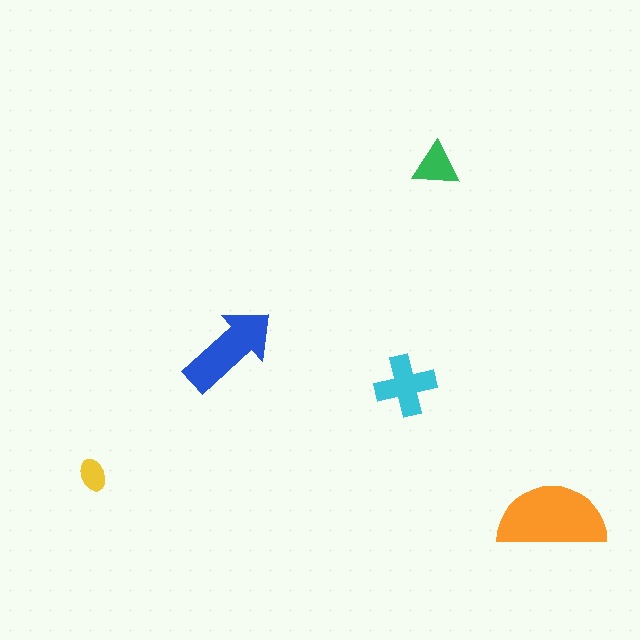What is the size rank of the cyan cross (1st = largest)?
3rd.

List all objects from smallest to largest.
The yellow ellipse, the green triangle, the cyan cross, the blue arrow, the orange semicircle.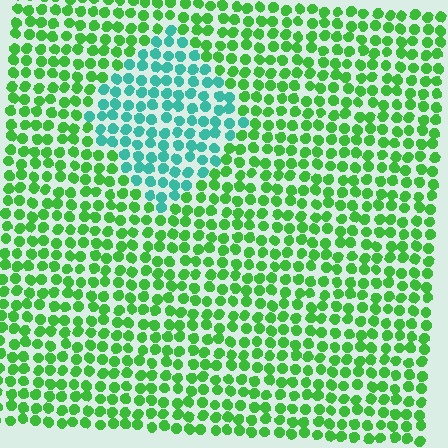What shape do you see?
I see a diamond.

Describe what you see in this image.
The image is filled with small green elements in a uniform arrangement. A diamond-shaped region is visible where the elements are tinted to a slightly different hue, forming a subtle color boundary.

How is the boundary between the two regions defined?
The boundary is defined purely by a slight shift in hue (about 50 degrees). Spacing, size, and orientation are identical on both sides.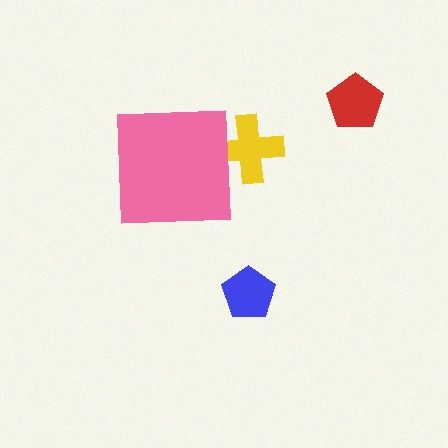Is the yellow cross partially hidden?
Yes, the yellow cross is partially hidden behind the pink square.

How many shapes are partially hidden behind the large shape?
1 shape is partially hidden.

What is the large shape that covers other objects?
A pink square.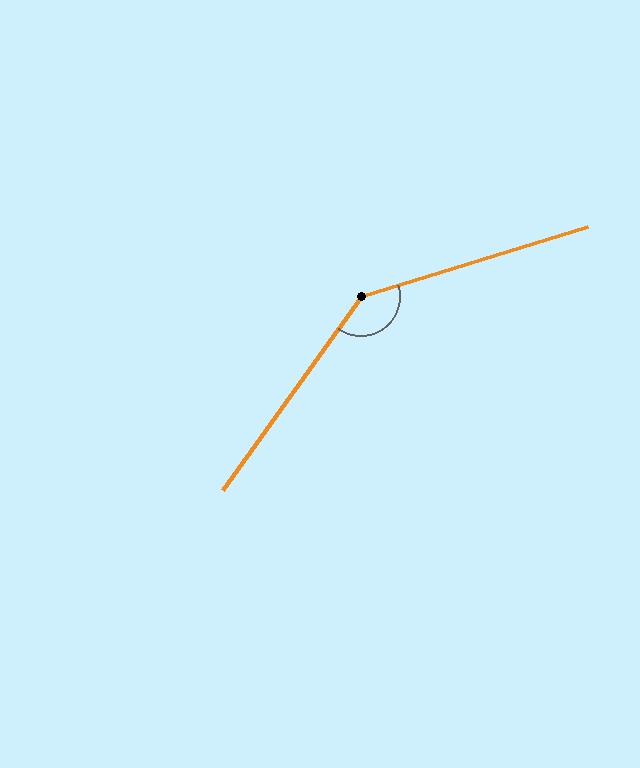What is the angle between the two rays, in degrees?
Approximately 143 degrees.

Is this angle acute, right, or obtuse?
It is obtuse.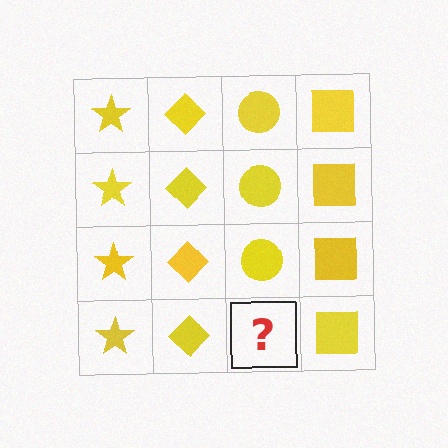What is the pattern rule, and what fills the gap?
The rule is that each column has a consistent shape. The gap should be filled with a yellow circle.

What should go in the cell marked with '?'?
The missing cell should contain a yellow circle.